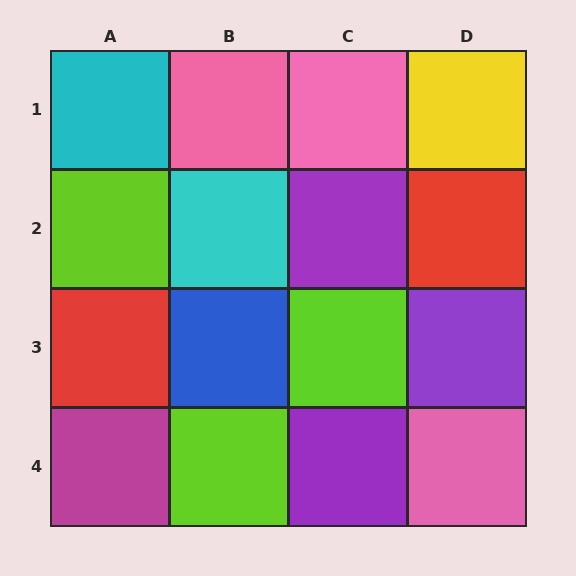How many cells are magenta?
1 cell is magenta.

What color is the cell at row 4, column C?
Purple.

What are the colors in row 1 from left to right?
Cyan, pink, pink, yellow.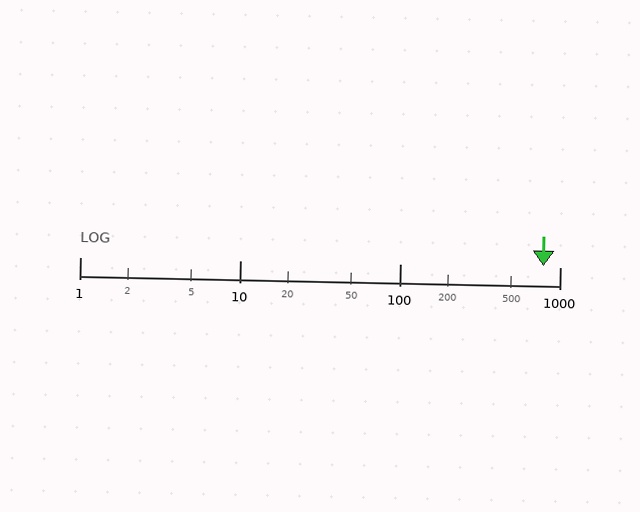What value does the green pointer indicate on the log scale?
The pointer indicates approximately 790.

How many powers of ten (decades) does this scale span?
The scale spans 3 decades, from 1 to 1000.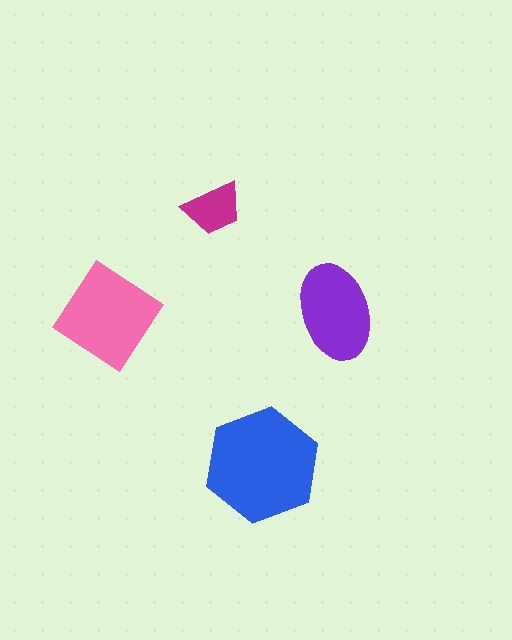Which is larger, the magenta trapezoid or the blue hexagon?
The blue hexagon.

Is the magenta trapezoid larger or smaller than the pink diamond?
Smaller.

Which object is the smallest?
The magenta trapezoid.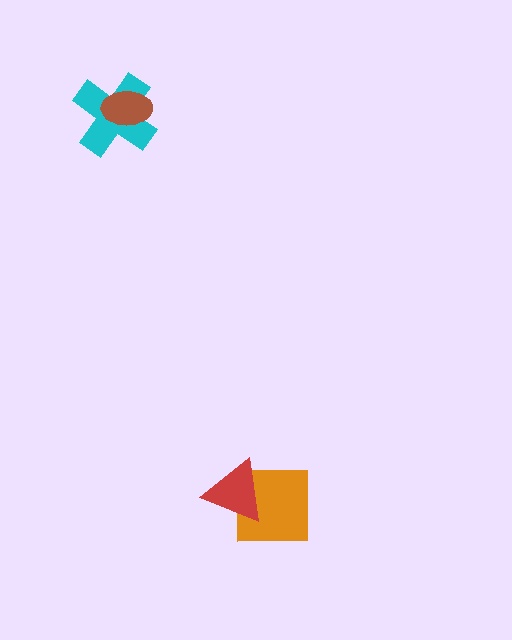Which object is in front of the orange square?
The red triangle is in front of the orange square.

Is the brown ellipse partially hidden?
No, no other shape covers it.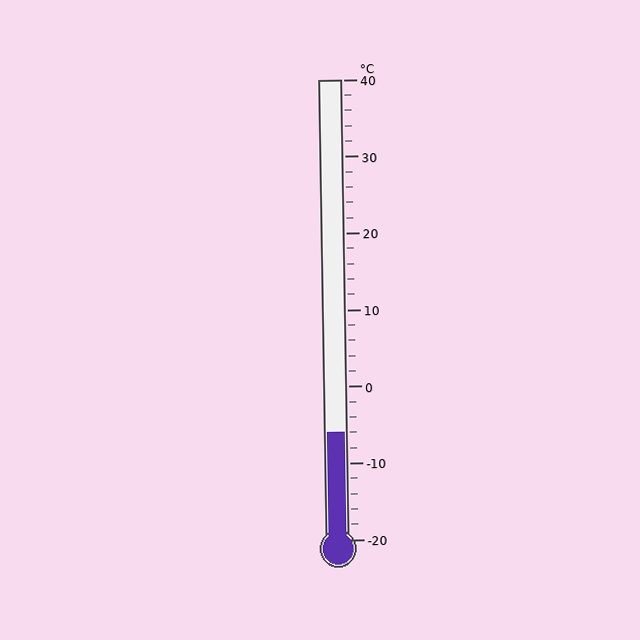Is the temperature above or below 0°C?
The temperature is below 0°C.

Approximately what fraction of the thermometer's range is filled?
The thermometer is filled to approximately 25% of its range.